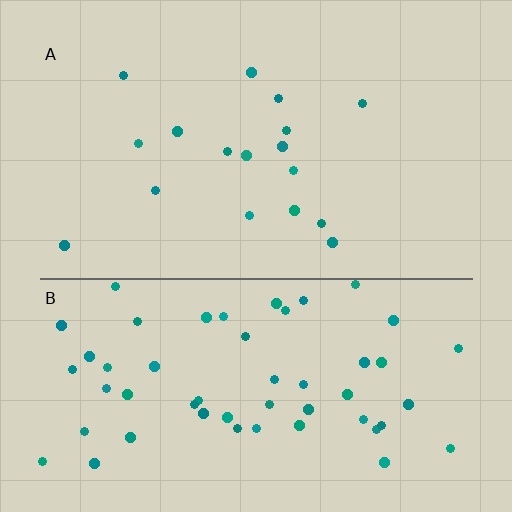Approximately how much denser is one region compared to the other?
Approximately 3.1× — region B over region A.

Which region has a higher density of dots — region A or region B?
B (the bottom).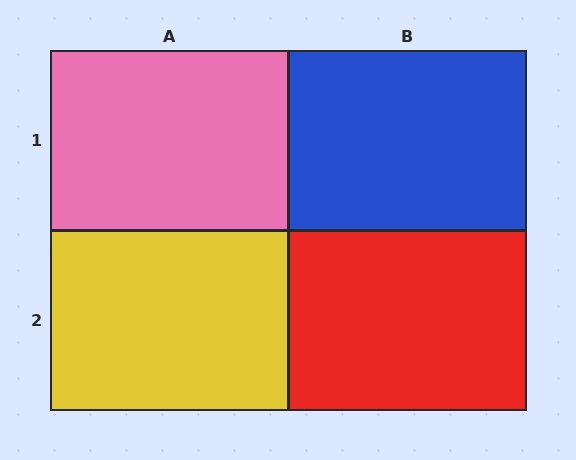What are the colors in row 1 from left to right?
Pink, blue.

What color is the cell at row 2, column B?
Red.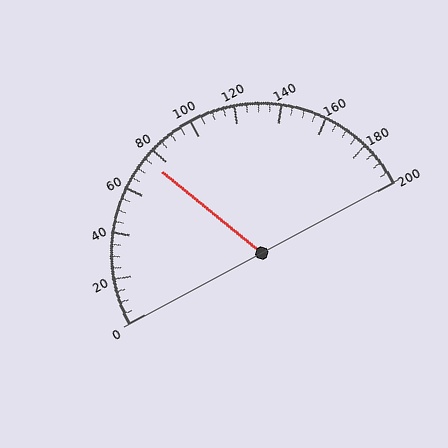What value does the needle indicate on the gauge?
The needle indicates approximately 75.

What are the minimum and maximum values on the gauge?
The gauge ranges from 0 to 200.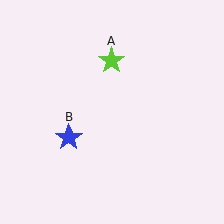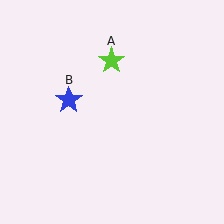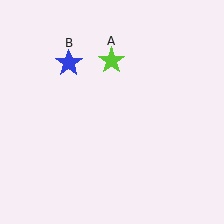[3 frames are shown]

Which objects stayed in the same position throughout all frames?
Lime star (object A) remained stationary.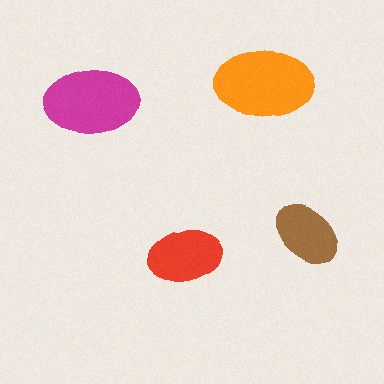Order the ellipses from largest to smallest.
the orange one, the magenta one, the red one, the brown one.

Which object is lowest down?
The red ellipse is bottommost.